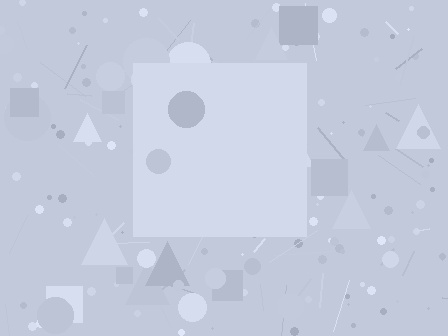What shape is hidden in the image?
A square is hidden in the image.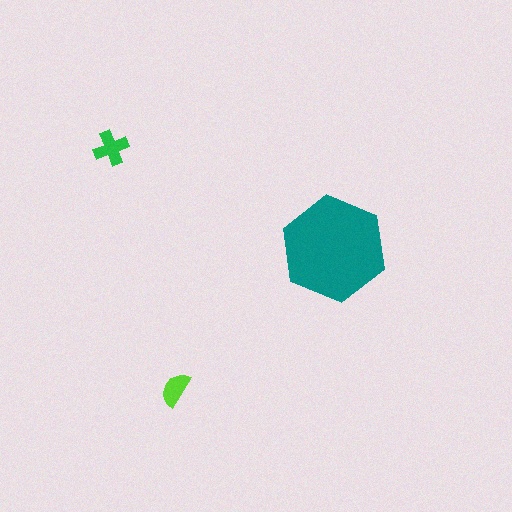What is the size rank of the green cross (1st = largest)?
2nd.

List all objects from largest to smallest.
The teal hexagon, the green cross, the lime semicircle.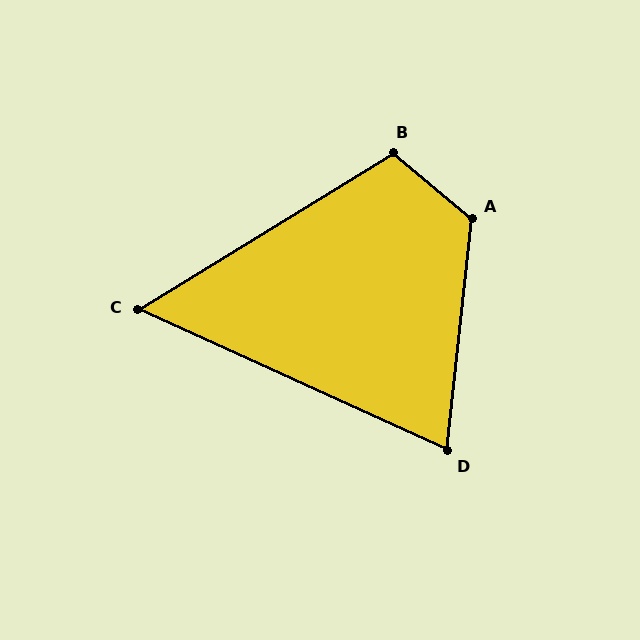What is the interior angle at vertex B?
Approximately 109 degrees (obtuse).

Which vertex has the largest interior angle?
A, at approximately 124 degrees.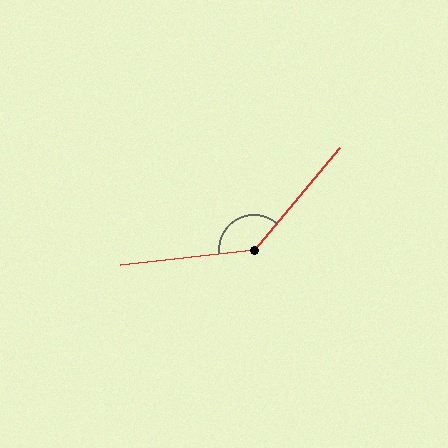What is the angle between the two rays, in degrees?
Approximately 136 degrees.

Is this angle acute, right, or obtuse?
It is obtuse.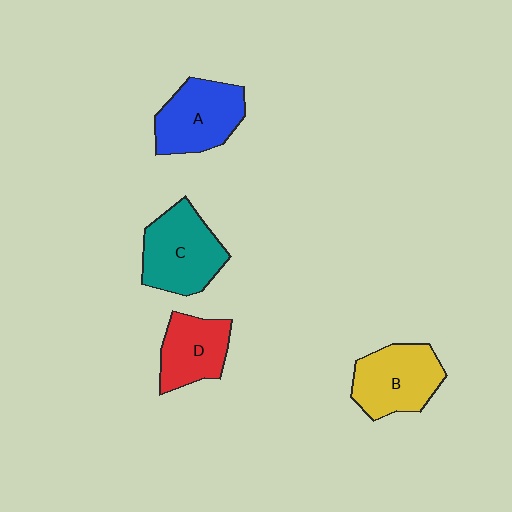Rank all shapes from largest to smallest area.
From largest to smallest: C (teal), B (yellow), A (blue), D (red).